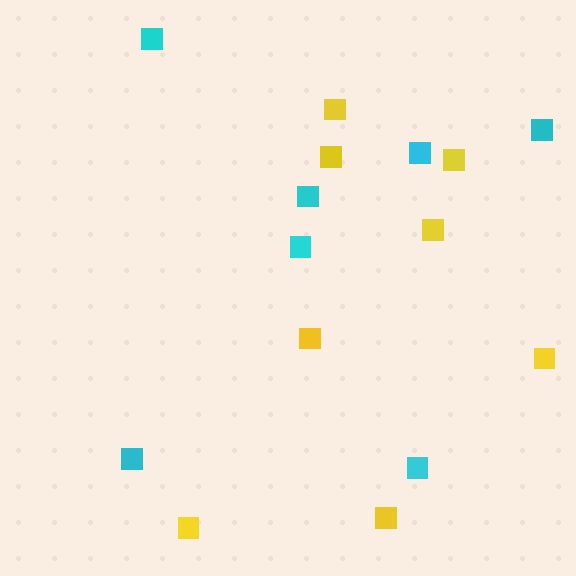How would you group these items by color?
There are 2 groups: one group of yellow squares (8) and one group of cyan squares (7).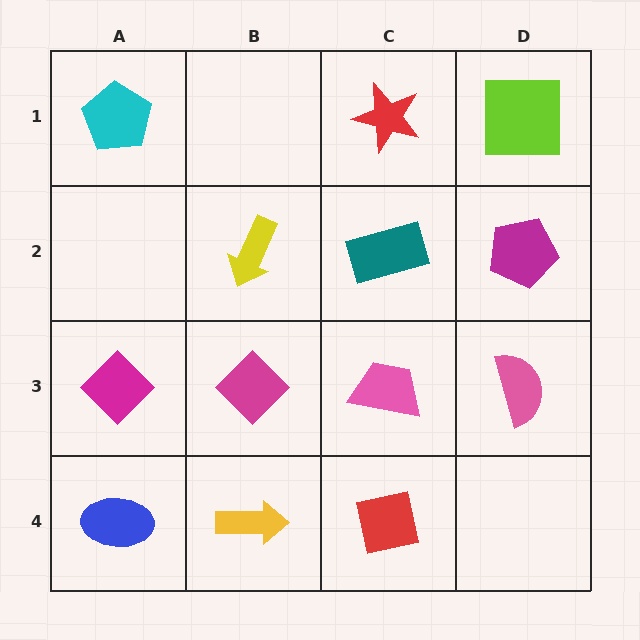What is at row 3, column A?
A magenta diamond.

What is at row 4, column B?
A yellow arrow.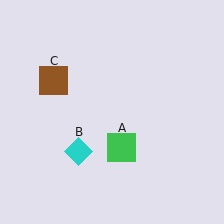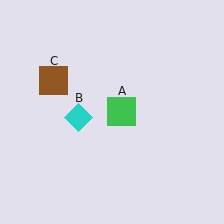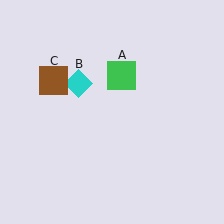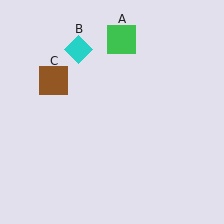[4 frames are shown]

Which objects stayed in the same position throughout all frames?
Brown square (object C) remained stationary.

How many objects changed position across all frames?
2 objects changed position: green square (object A), cyan diamond (object B).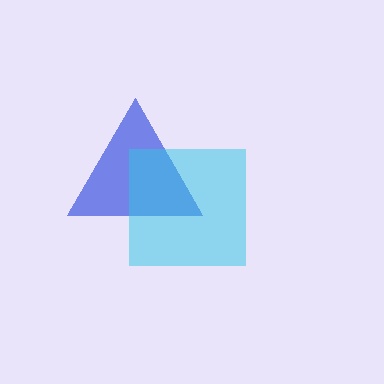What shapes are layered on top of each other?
The layered shapes are: a blue triangle, a cyan square.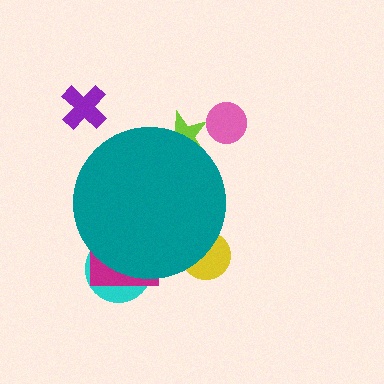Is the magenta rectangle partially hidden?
Yes, the magenta rectangle is partially hidden behind the teal circle.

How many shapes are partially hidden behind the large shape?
4 shapes are partially hidden.